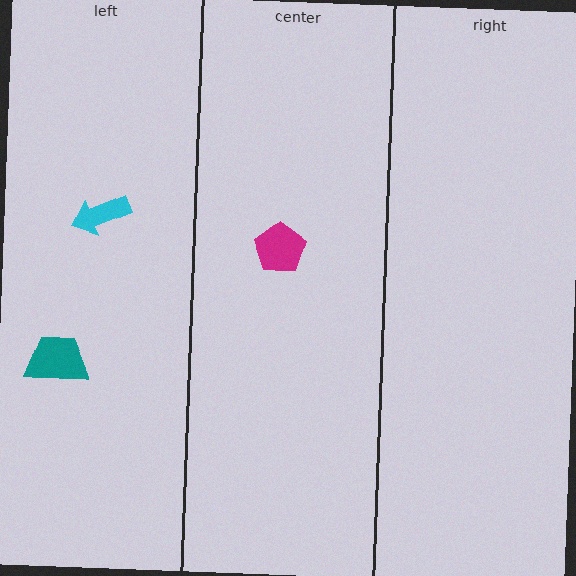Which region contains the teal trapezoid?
The left region.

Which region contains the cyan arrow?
The left region.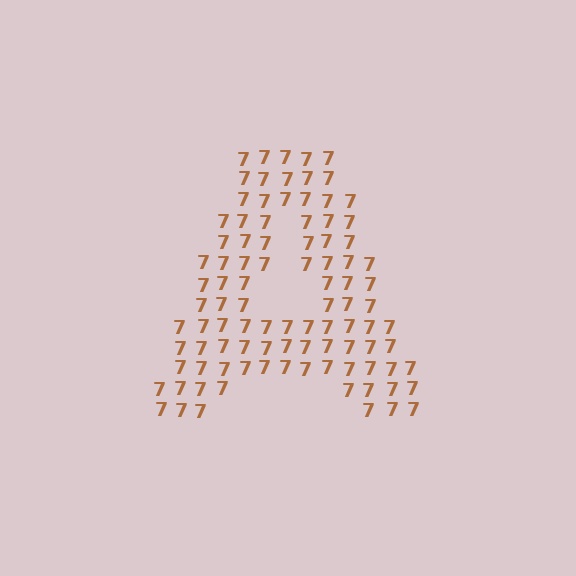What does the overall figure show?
The overall figure shows the letter A.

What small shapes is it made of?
It is made of small digit 7's.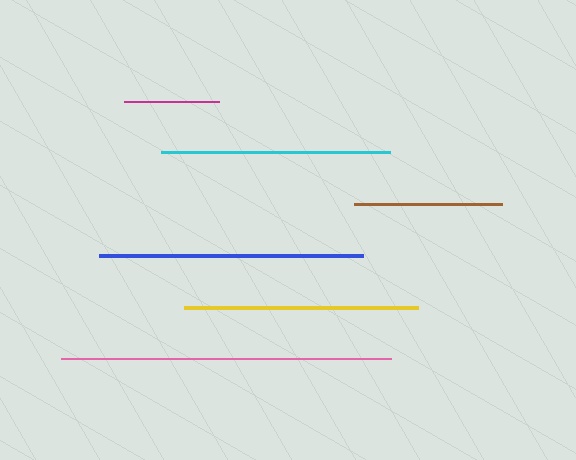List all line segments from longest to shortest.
From longest to shortest: pink, blue, yellow, cyan, brown, magenta.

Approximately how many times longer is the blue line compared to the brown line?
The blue line is approximately 1.8 times the length of the brown line.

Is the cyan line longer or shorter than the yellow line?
The yellow line is longer than the cyan line.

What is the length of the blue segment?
The blue segment is approximately 264 pixels long.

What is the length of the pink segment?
The pink segment is approximately 329 pixels long.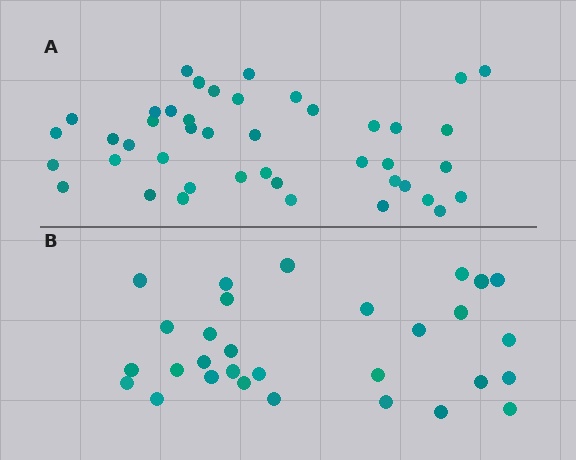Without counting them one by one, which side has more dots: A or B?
Region A (the top region) has more dots.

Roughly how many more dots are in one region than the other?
Region A has approximately 15 more dots than region B.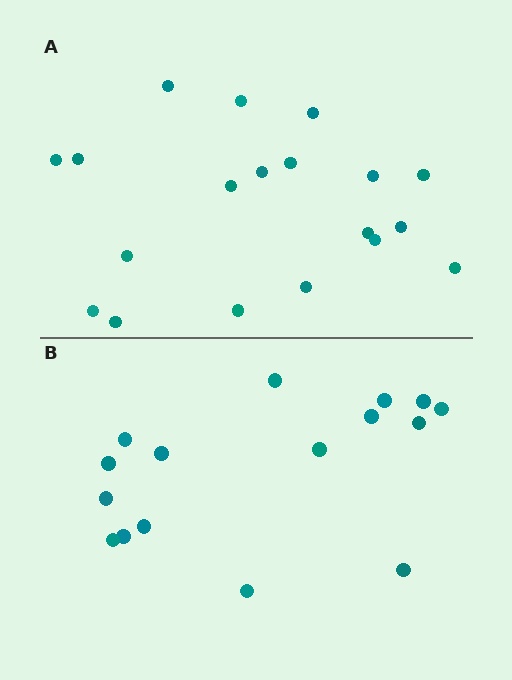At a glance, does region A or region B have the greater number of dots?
Region A (the top region) has more dots.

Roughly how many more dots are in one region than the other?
Region A has just a few more — roughly 2 or 3 more dots than region B.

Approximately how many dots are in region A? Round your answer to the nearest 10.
About 20 dots. (The exact count is 19, which rounds to 20.)